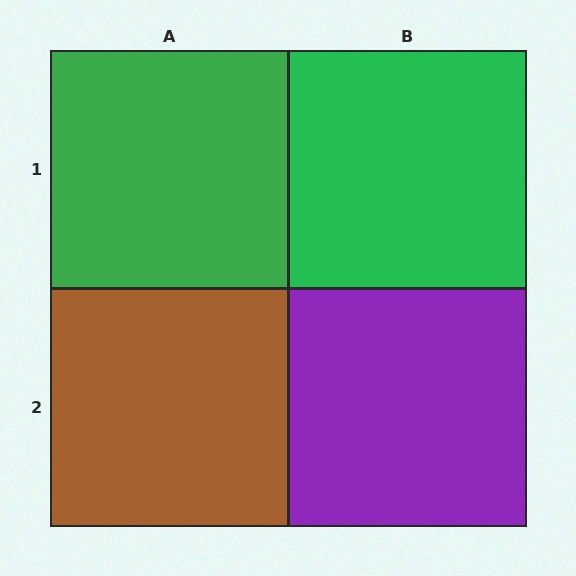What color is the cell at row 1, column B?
Green.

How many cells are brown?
1 cell is brown.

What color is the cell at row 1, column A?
Green.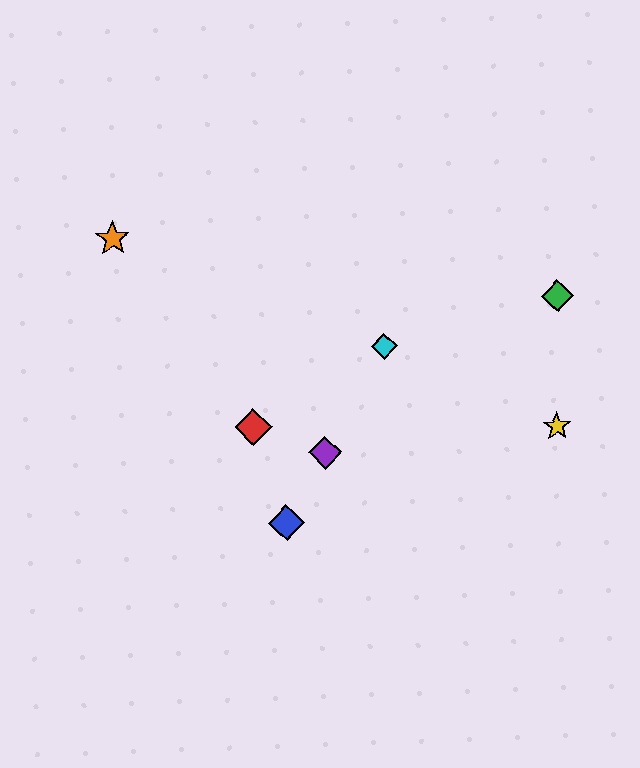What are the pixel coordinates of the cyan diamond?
The cyan diamond is at (384, 346).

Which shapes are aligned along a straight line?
The blue diamond, the purple diamond, the cyan diamond are aligned along a straight line.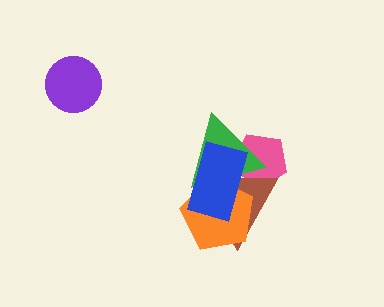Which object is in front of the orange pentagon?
The blue rectangle is in front of the orange pentagon.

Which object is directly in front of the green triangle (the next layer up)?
The brown triangle is directly in front of the green triangle.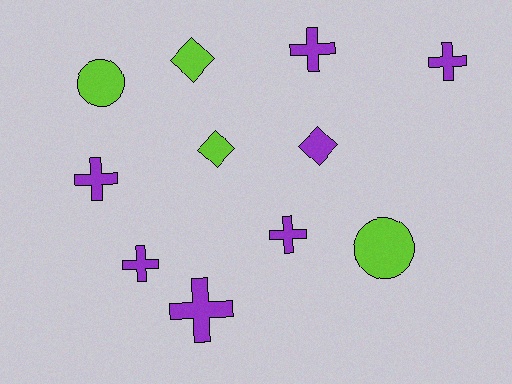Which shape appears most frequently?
Cross, with 6 objects.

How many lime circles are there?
There are 2 lime circles.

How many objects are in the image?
There are 11 objects.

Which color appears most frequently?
Purple, with 7 objects.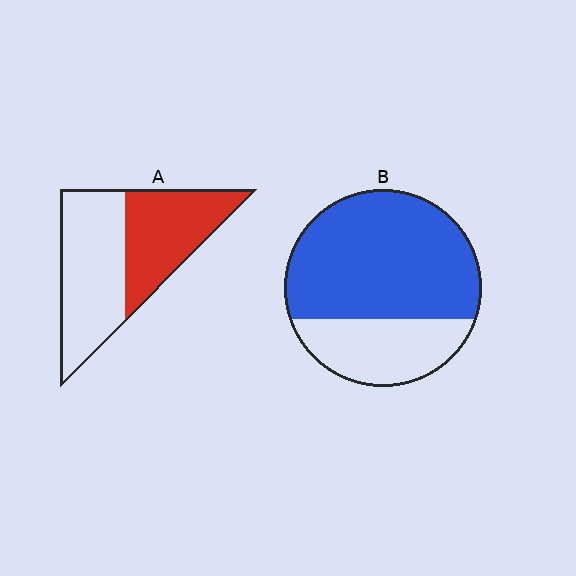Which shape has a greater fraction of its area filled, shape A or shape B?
Shape B.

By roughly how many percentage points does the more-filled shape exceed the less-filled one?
By roughly 25 percentage points (B over A).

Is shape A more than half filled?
No.